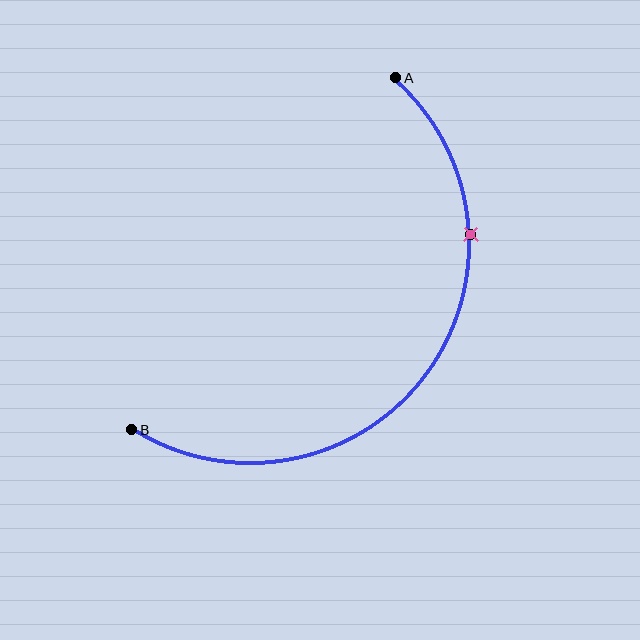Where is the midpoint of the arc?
The arc midpoint is the point on the curve farthest from the straight line joining A and B. It sits below and to the right of that line.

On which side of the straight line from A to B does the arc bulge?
The arc bulges below and to the right of the straight line connecting A and B.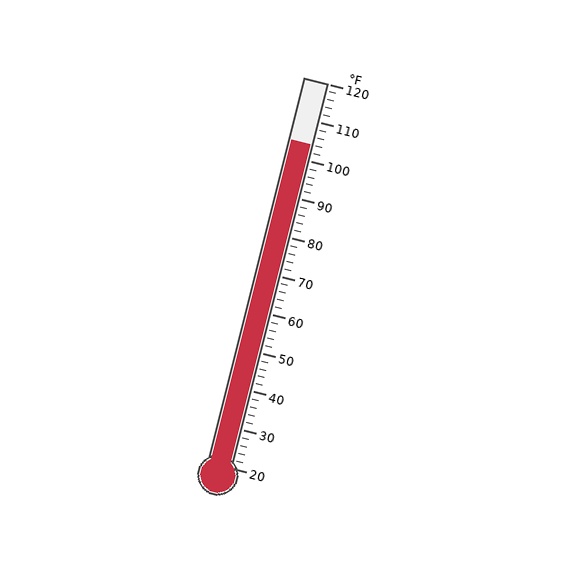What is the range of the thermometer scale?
The thermometer scale ranges from 20°F to 120°F.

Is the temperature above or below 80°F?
The temperature is above 80°F.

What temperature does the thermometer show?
The thermometer shows approximately 104°F.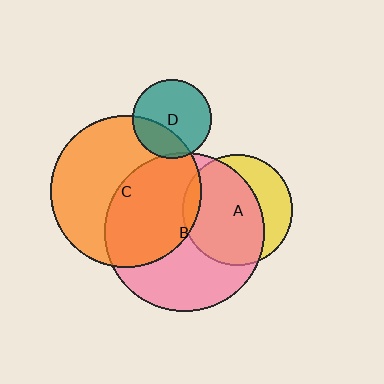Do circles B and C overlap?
Yes.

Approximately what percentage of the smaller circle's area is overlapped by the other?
Approximately 45%.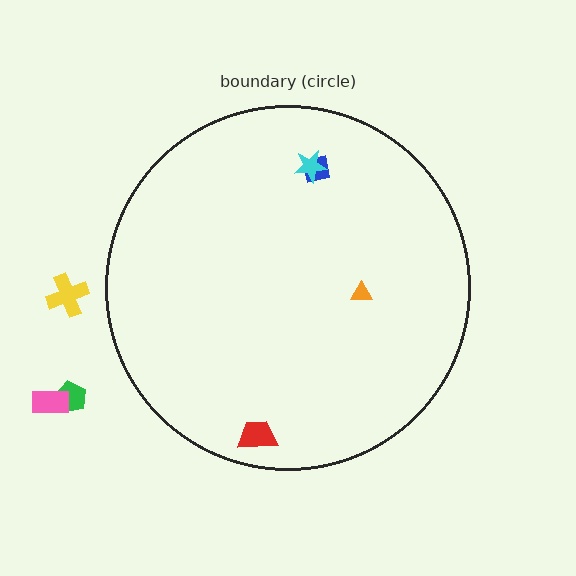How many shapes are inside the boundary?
4 inside, 3 outside.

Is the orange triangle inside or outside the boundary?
Inside.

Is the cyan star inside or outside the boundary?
Inside.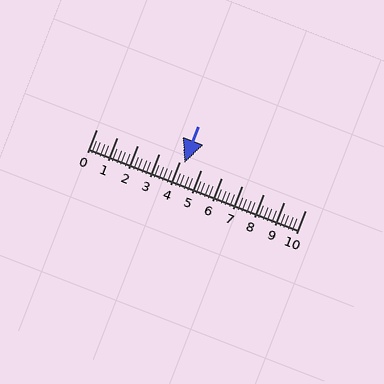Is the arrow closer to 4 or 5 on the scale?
The arrow is closer to 4.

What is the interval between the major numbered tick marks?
The major tick marks are spaced 1 units apart.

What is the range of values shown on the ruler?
The ruler shows values from 0 to 10.